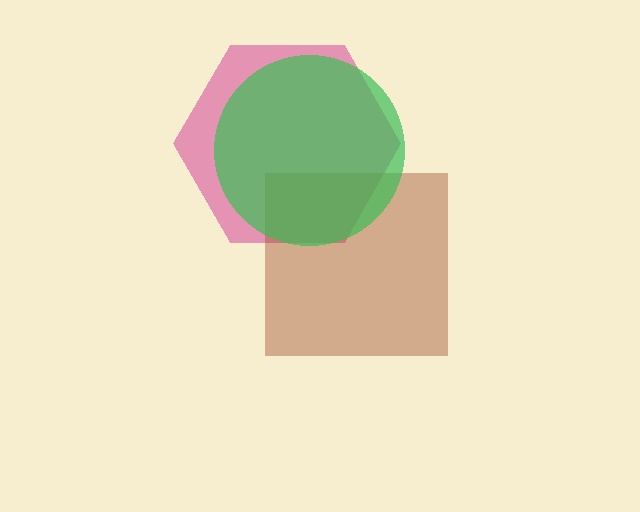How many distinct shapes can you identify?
There are 3 distinct shapes: a magenta hexagon, a brown square, a green circle.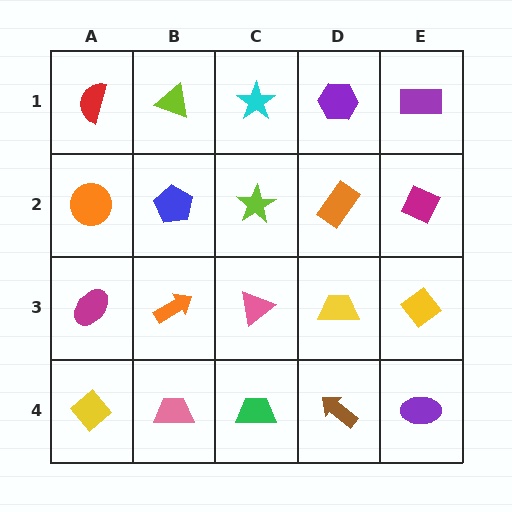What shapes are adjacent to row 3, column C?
A lime star (row 2, column C), a green trapezoid (row 4, column C), an orange arrow (row 3, column B), a yellow trapezoid (row 3, column D).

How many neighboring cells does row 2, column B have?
4.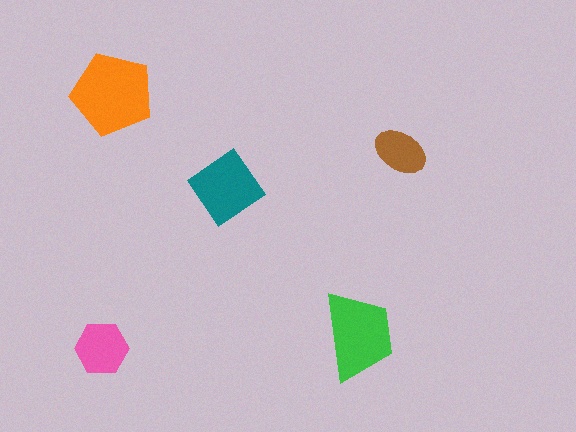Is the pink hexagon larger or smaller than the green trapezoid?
Smaller.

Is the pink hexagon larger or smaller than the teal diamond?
Smaller.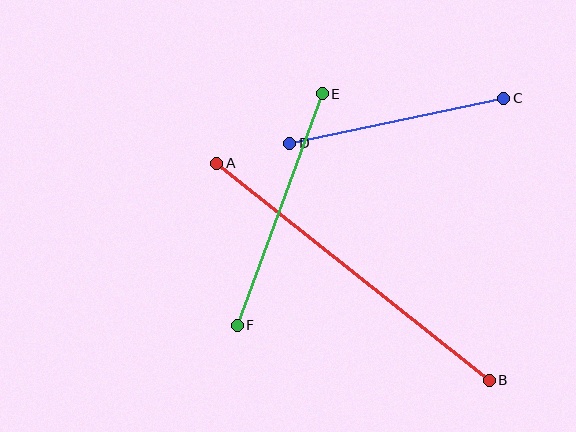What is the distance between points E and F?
The distance is approximately 247 pixels.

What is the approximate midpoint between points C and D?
The midpoint is at approximately (397, 121) pixels.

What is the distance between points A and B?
The distance is approximately 348 pixels.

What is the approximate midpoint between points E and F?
The midpoint is at approximately (280, 209) pixels.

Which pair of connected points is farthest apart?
Points A and B are farthest apart.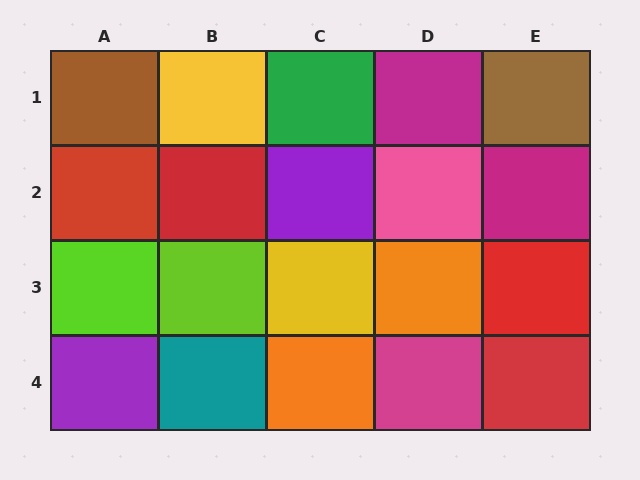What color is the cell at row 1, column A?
Brown.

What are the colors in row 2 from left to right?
Red, red, purple, pink, magenta.